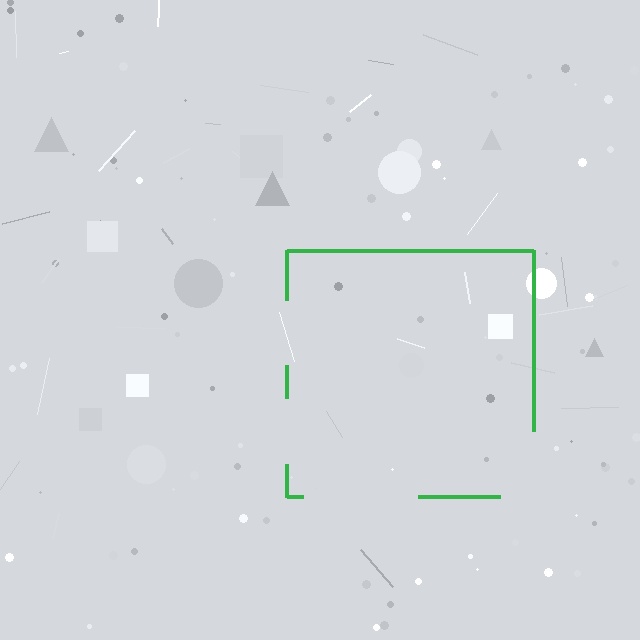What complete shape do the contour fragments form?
The contour fragments form a square.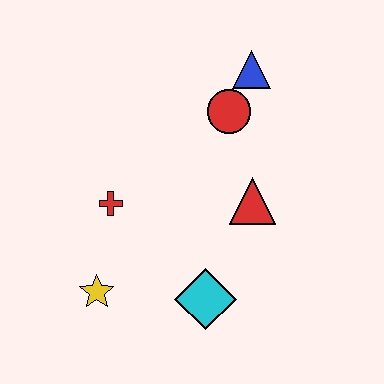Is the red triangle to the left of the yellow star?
No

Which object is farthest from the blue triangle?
The yellow star is farthest from the blue triangle.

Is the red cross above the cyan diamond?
Yes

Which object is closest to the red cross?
The yellow star is closest to the red cross.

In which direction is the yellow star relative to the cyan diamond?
The yellow star is to the left of the cyan diamond.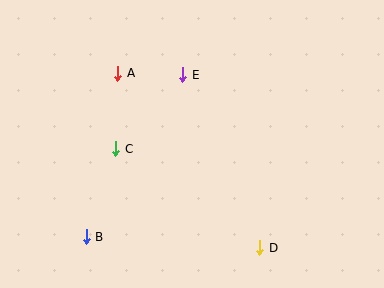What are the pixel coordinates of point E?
Point E is at (183, 75).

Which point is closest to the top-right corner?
Point E is closest to the top-right corner.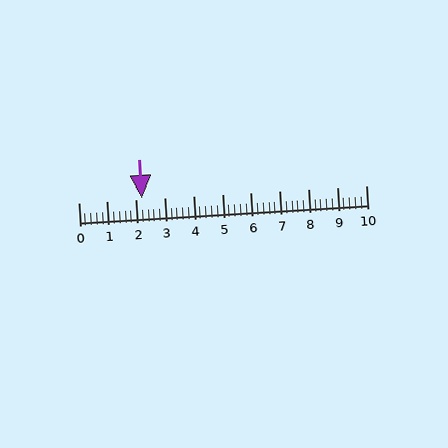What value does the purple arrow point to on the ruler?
The purple arrow points to approximately 2.2.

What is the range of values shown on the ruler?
The ruler shows values from 0 to 10.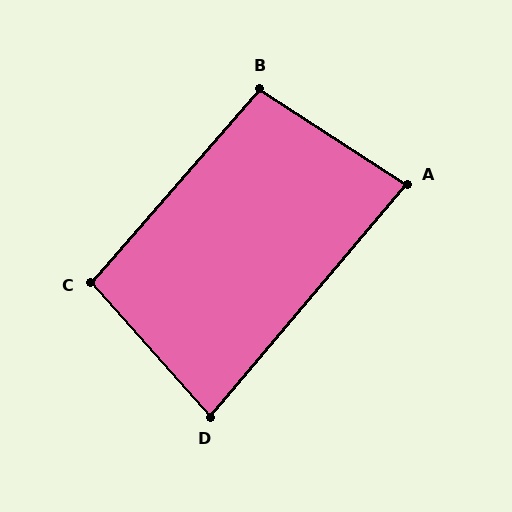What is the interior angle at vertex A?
Approximately 83 degrees (acute).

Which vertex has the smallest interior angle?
D, at approximately 82 degrees.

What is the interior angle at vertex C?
Approximately 97 degrees (obtuse).